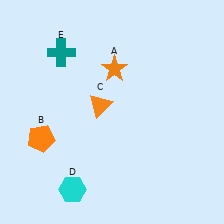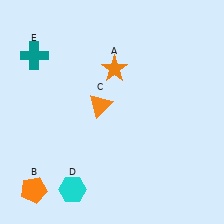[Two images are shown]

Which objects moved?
The objects that moved are: the orange pentagon (B), the teal cross (E).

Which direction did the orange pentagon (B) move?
The orange pentagon (B) moved down.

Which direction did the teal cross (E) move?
The teal cross (E) moved left.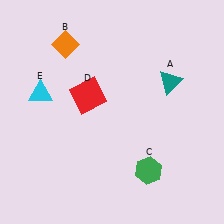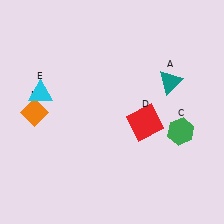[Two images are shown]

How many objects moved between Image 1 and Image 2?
3 objects moved between the two images.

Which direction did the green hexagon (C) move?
The green hexagon (C) moved up.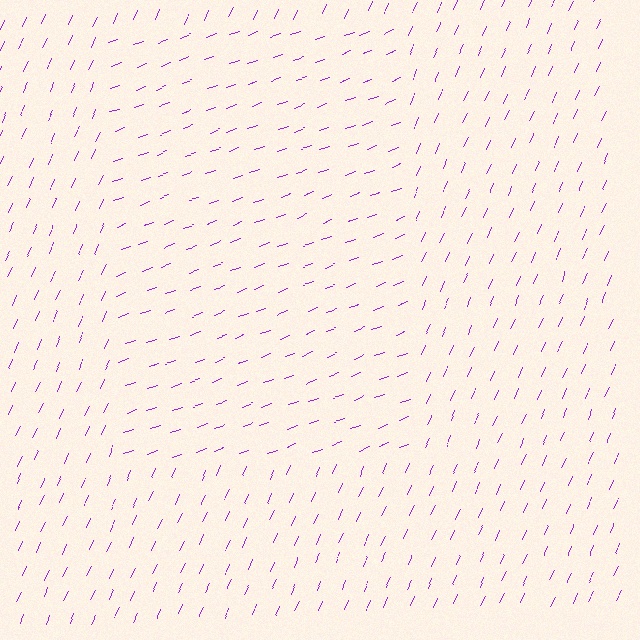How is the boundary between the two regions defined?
The boundary is defined purely by a change in line orientation (approximately 45 degrees difference). All lines are the same color and thickness.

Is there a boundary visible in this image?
Yes, there is a texture boundary formed by a change in line orientation.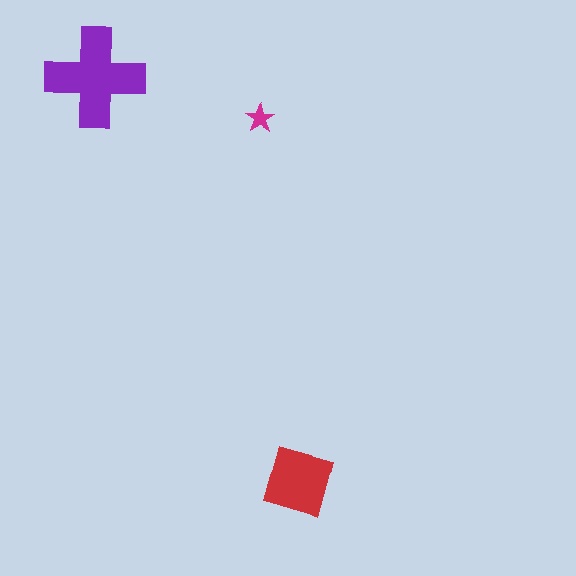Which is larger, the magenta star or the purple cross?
The purple cross.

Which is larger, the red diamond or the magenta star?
The red diamond.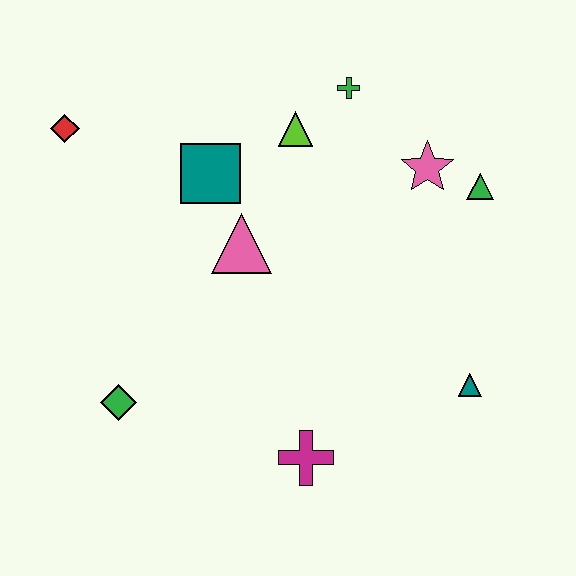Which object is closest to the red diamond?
The teal square is closest to the red diamond.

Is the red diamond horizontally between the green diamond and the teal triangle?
No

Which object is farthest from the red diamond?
The teal triangle is farthest from the red diamond.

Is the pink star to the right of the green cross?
Yes